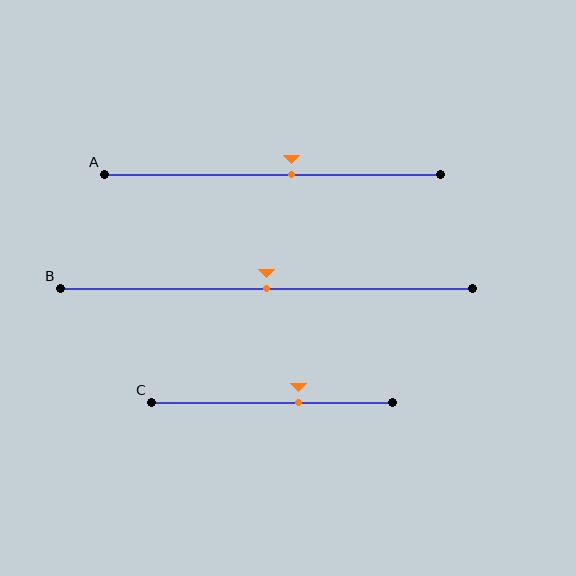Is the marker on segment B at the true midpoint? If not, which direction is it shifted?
Yes, the marker on segment B is at the true midpoint.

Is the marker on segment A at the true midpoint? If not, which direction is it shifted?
No, the marker on segment A is shifted to the right by about 6% of the segment length.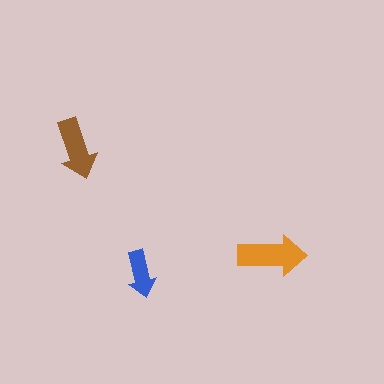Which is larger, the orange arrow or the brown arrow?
The orange one.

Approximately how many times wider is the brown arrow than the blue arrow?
About 1.5 times wider.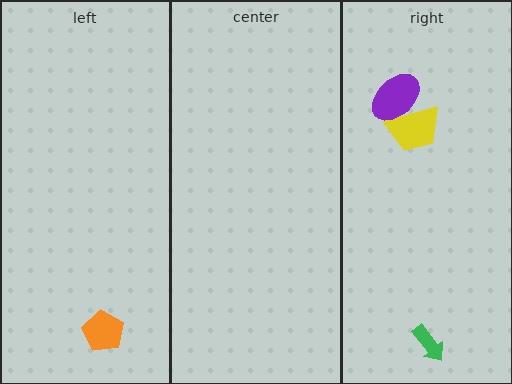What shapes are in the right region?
The yellow trapezoid, the green arrow, the purple ellipse.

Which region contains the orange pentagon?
The left region.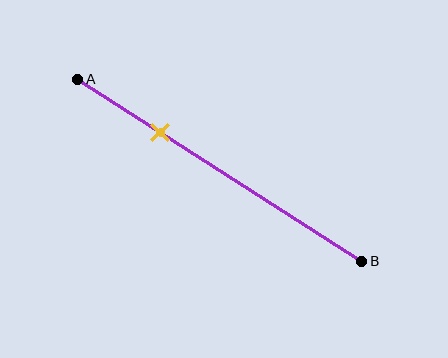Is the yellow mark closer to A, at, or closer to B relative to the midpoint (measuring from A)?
The yellow mark is closer to point A than the midpoint of segment AB.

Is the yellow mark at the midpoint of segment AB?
No, the mark is at about 30% from A, not at the 50% midpoint.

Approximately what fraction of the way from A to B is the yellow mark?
The yellow mark is approximately 30% of the way from A to B.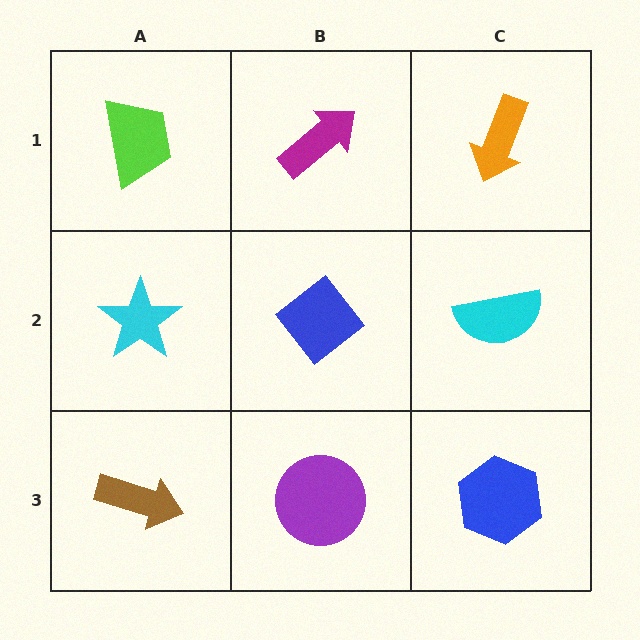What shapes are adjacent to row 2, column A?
A lime trapezoid (row 1, column A), a brown arrow (row 3, column A), a blue diamond (row 2, column B).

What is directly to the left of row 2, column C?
A blue diamond.